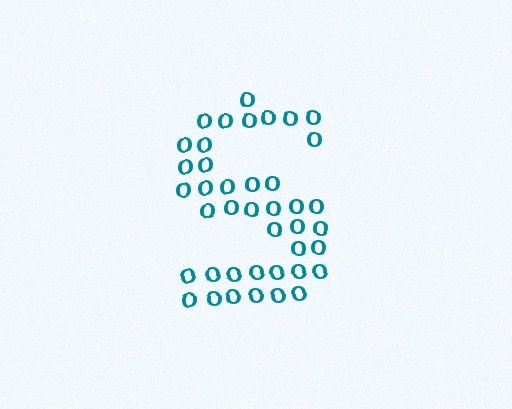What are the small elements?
The small elements are letter O's.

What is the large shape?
The large shape is the letter S.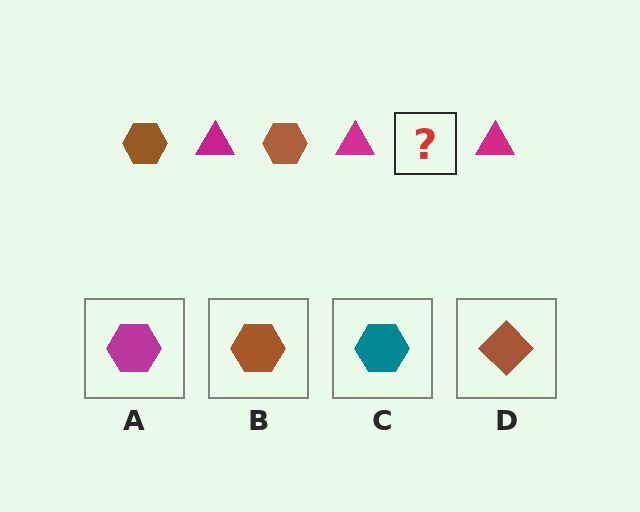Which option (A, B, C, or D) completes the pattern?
B.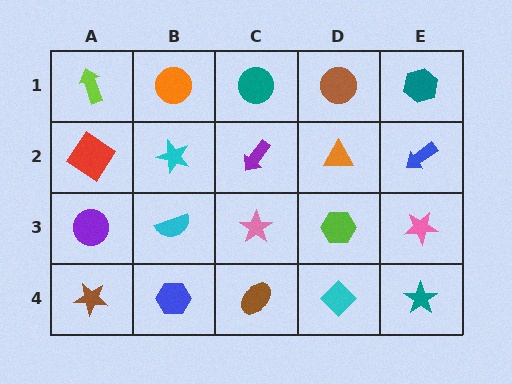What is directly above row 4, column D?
A lime hexagon.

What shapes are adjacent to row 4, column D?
A lime hexagon (row 3, column D), a brown ellipse (row 4, column C), a teal star (row 4, column E).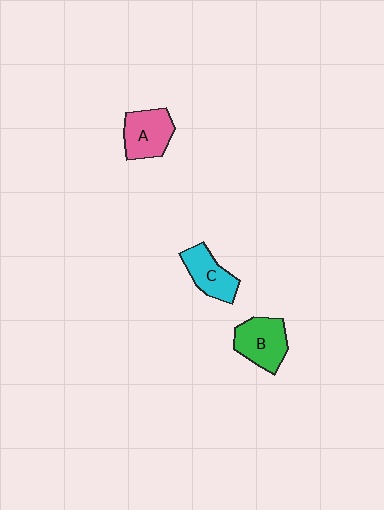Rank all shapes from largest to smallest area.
From largest to smallest: B (green), A (pink), C (cyan).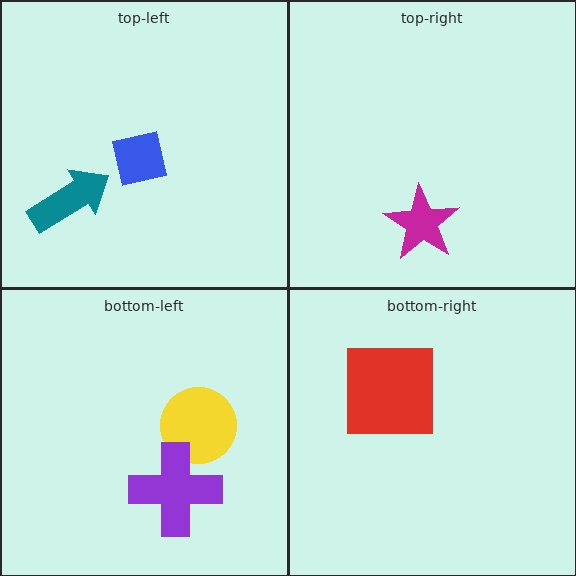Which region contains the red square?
The bottom-right region.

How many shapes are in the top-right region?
1.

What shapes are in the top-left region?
The teal arrow, the blue square.